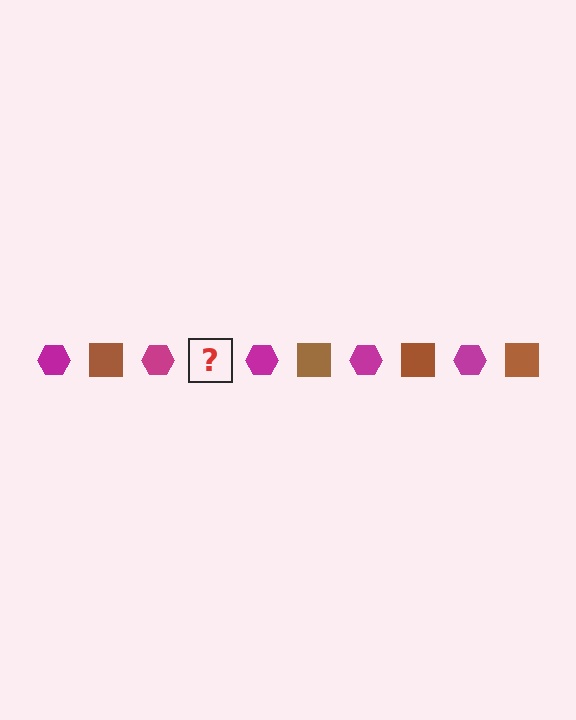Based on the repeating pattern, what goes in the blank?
The blank should be a brown square.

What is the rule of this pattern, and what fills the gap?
The rule is that the pattern alternates between magenta hexagon and brown square. The gap should be filled with a brown square.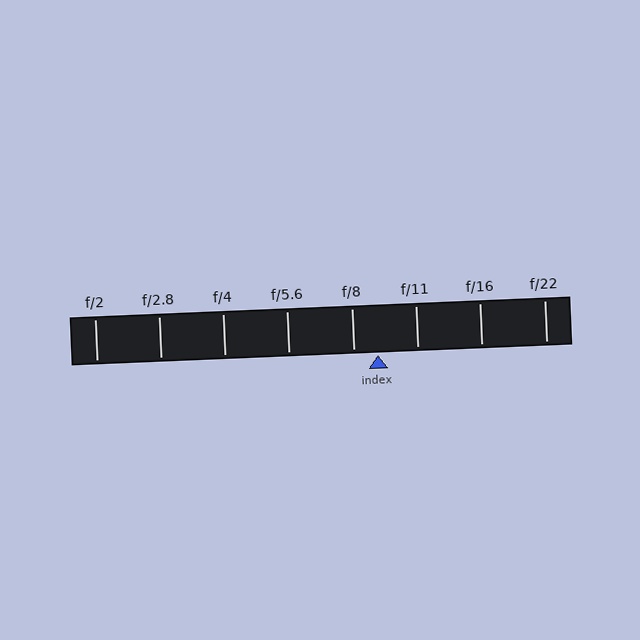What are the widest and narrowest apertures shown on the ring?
The widest aperture shown is f/2 and the narrowest is f/22.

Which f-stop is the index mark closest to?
The index mark is closest to f/8.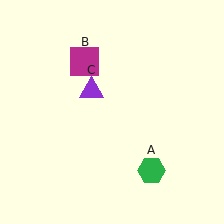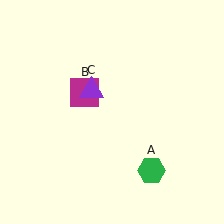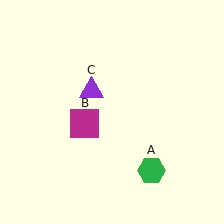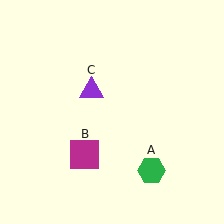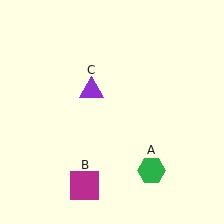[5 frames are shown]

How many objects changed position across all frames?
1 object changed position: magenta square (object B).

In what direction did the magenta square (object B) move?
The magenta square (object B) moved down.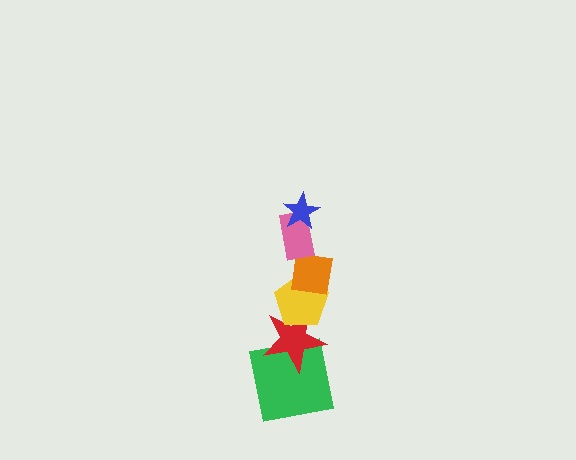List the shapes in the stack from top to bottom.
From top to bottom: the blue star, the pink rectangle, the orange square, the yellow pentagon, the red star, the green square.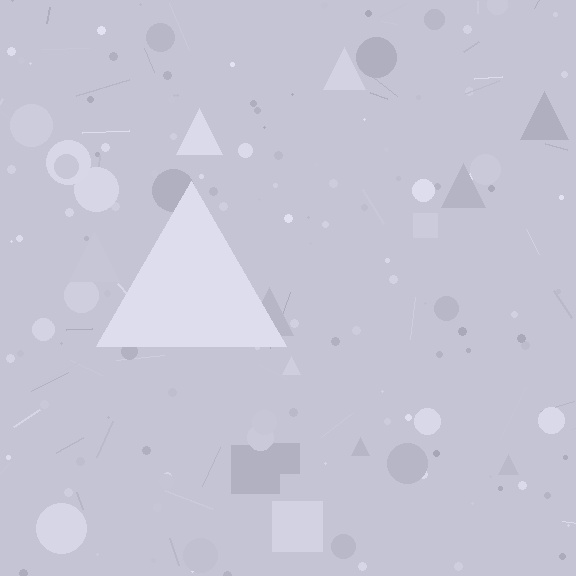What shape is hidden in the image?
A triangle is hidden in the image.